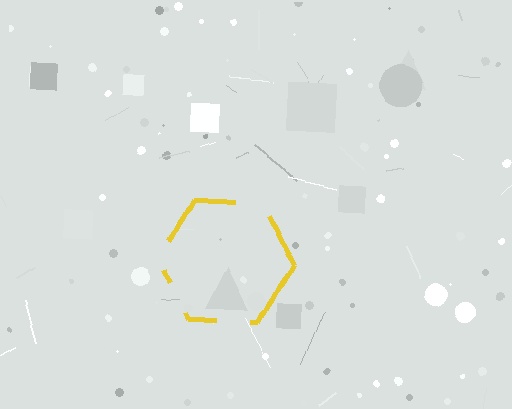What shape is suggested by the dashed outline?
The dashed outline suggests a hexagon.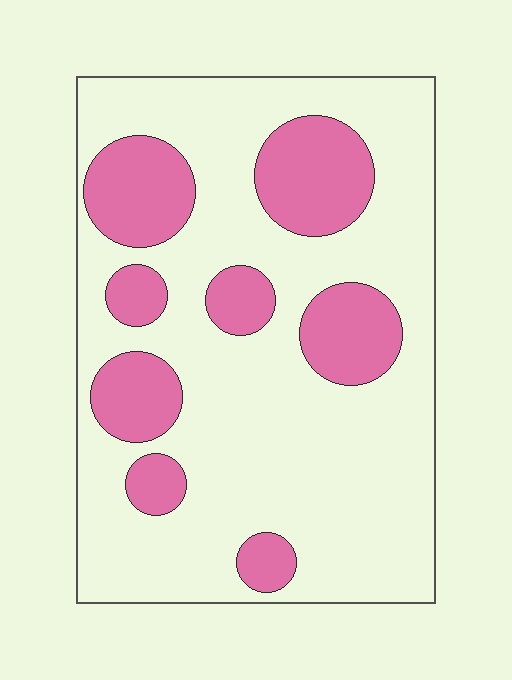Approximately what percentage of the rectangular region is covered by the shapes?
Approximately 25%.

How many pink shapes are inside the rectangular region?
8.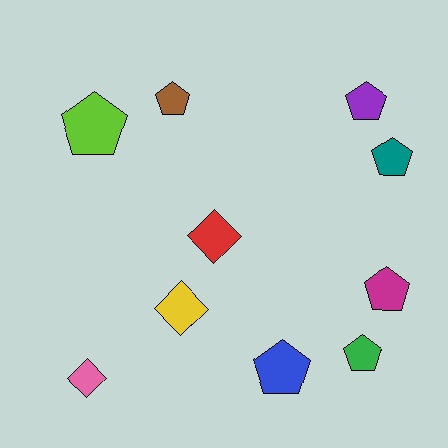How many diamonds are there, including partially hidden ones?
There are 3 diamonds.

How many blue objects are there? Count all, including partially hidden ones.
There is 1 blue object.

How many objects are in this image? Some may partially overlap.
There are 10 objects.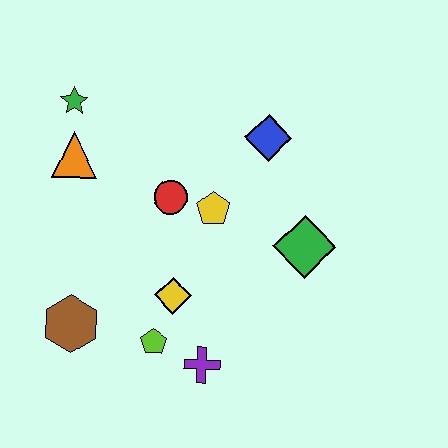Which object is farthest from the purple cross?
The green star is farthest from the purple cross.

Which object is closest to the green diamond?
The yellow pentagon is closest to the green diamond.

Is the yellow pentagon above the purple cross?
Yes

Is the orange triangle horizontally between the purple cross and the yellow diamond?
No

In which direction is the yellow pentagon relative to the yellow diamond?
The yellow pentagon is above the yellow diamond.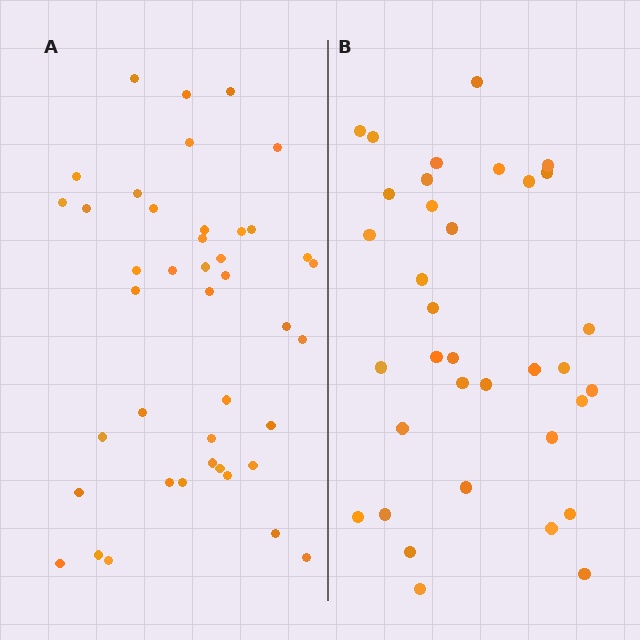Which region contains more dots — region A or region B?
Region A (the left region) has more dots.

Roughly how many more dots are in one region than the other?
Region A has roughly 8 or so more dots than region B.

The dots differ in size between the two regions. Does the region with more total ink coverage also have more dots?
No. Region B has more total ink coverage because its dots are larger, but region A actually contains more individual dots. Total area can be misleading — the number of items is what matters here.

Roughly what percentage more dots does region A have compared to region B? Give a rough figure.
About 20% more.